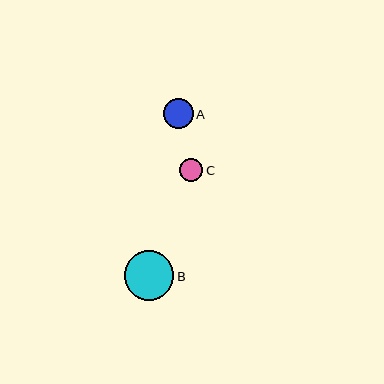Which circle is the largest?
Circle B is the largest with a size of approximately 49 pixels.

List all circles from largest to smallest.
From largest to smallest: B, A, C.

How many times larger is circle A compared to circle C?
Circle A is approximately 1.3 times the size of circle C.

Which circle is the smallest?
Circle C is the smallest with a size of approximately 23 pixels.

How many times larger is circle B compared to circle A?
Circle B is approximately 1.7 times the size of circle A.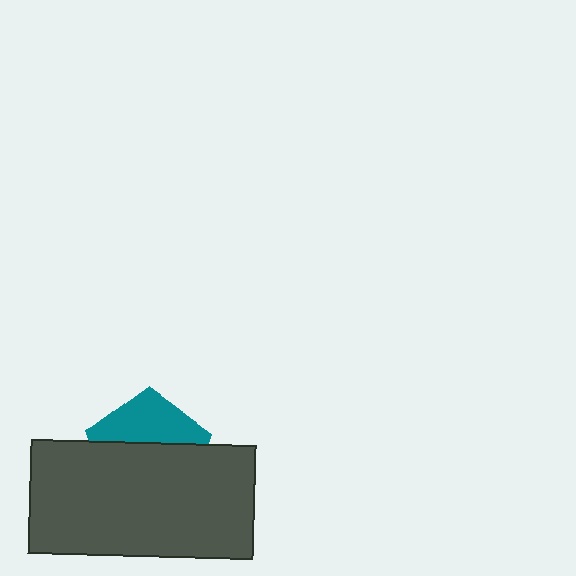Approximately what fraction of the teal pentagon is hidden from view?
Roughly 62% of the teal pentagon is hidden behind the dark gray rectangle.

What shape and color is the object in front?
The object in front is a dark gray rectangle.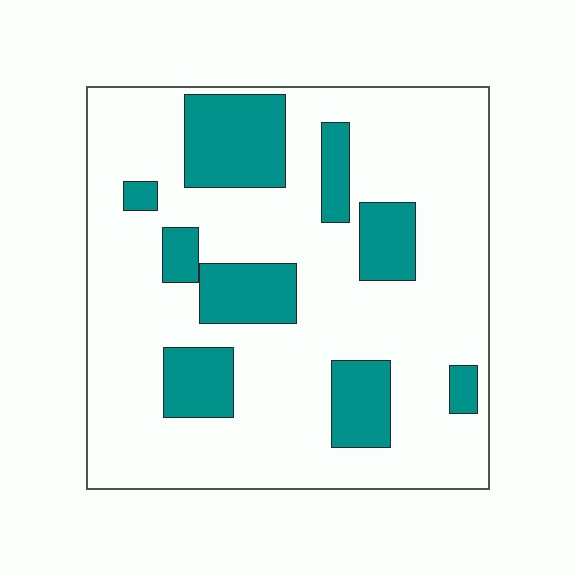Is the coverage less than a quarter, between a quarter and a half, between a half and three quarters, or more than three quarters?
Less than a quarter.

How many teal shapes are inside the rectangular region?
9.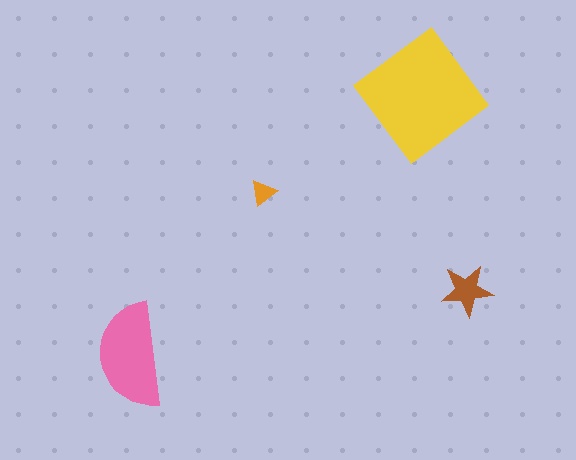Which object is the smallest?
The orange triangle.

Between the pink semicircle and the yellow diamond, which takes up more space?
The yellow diamond.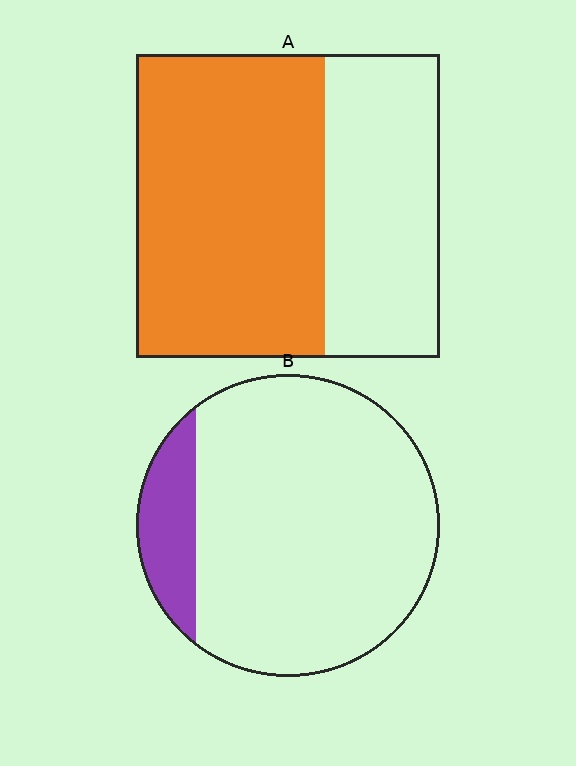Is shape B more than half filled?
No.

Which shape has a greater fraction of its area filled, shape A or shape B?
Shape A.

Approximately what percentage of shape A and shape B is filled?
A is approximately 60% and B is approximately 15%.